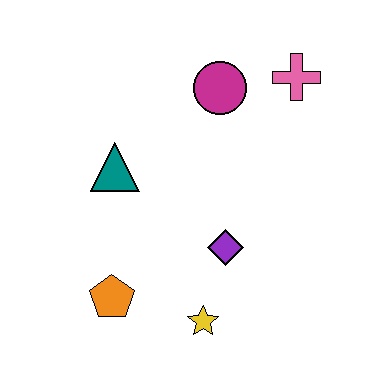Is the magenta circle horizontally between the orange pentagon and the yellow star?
No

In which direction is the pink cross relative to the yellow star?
The pink cross is above the yellow star.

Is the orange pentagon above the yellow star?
Yes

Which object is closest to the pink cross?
The magenta circle is closest to the pink cross.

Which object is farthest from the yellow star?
The pink cross is farthest from the yellow star.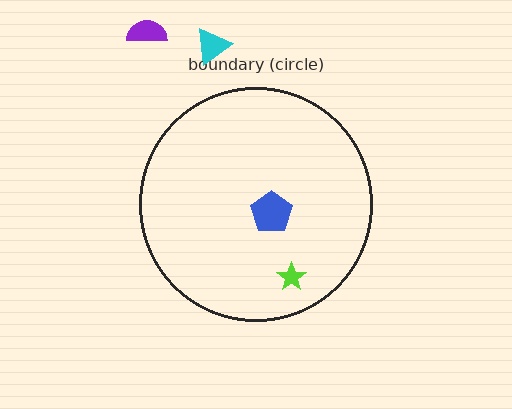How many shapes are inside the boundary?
2 inside, 2 outside.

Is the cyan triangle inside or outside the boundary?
Outside.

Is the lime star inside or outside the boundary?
Inside.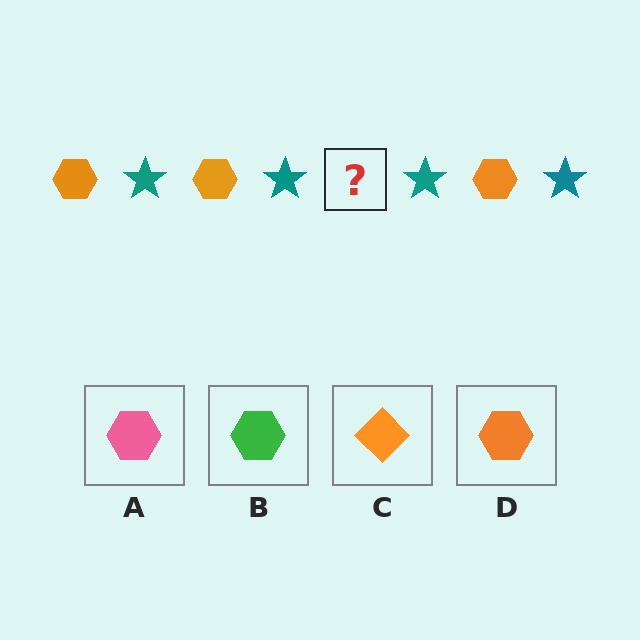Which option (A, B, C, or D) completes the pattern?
D.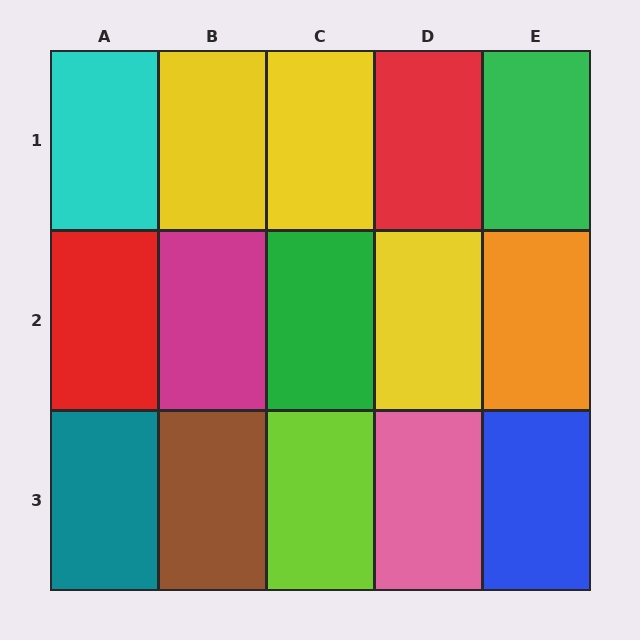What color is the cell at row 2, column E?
Orange.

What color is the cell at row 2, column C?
Green.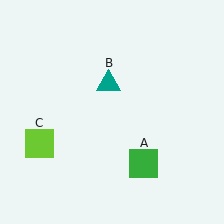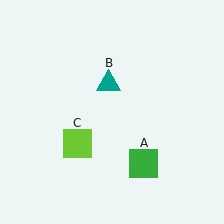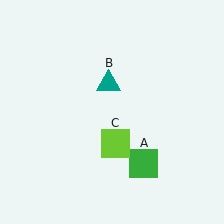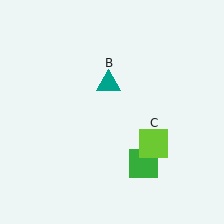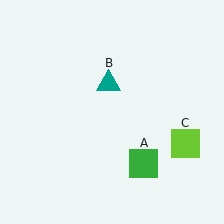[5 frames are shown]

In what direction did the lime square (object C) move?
The lime square (object C) moved right.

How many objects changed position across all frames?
1 object changed position: lime square (object C).